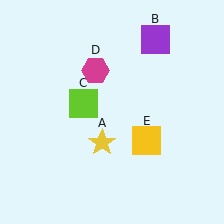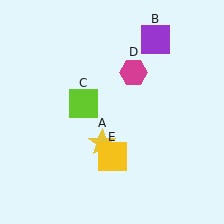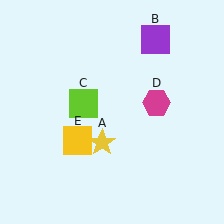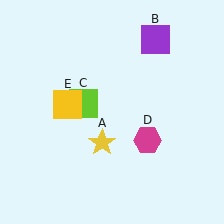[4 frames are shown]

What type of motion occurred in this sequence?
The magenta hexagon (object D), yellow square (object E) rotated clockwise around the center of the scene.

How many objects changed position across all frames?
2 objects changed position: magenta hexagon (object D), yellow square (object E).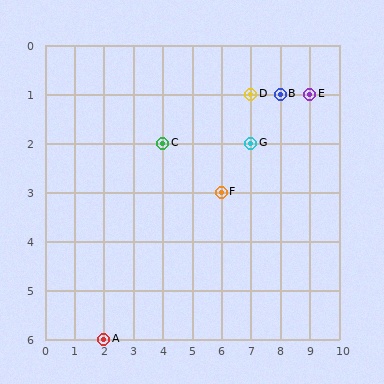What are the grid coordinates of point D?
Point D is at grid coordinates (7, 1).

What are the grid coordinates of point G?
Point G is at grid coordinates (7, 2).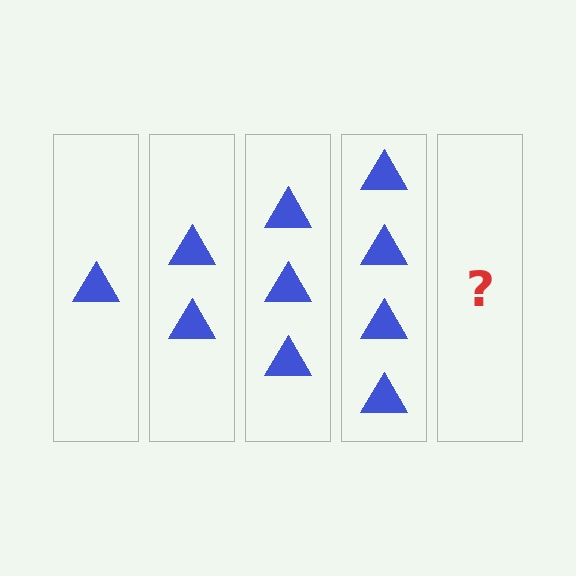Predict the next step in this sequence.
The next step is 5 triangles.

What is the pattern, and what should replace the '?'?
The pattern is that each step adds one more triangle. The '?' should be 5 triangles.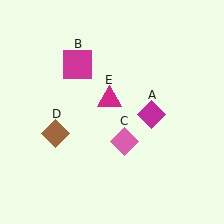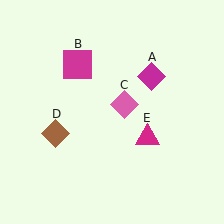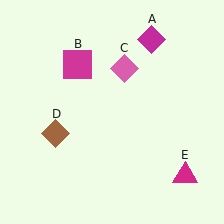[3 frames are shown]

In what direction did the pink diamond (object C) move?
The pink diamond (object C) moved up.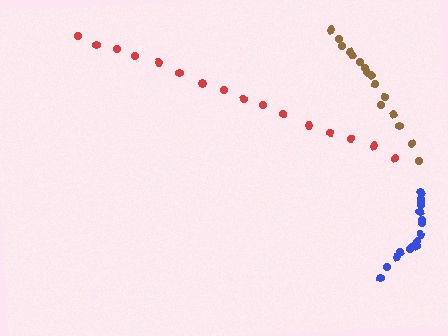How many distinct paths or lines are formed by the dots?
There are 3 distinct paths.